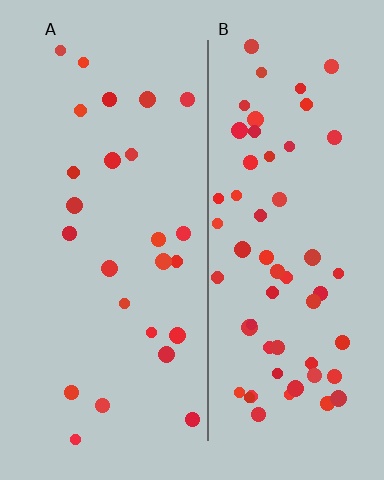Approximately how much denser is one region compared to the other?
Approximately 2.3× — region B over region A.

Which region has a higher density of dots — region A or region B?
B (the right).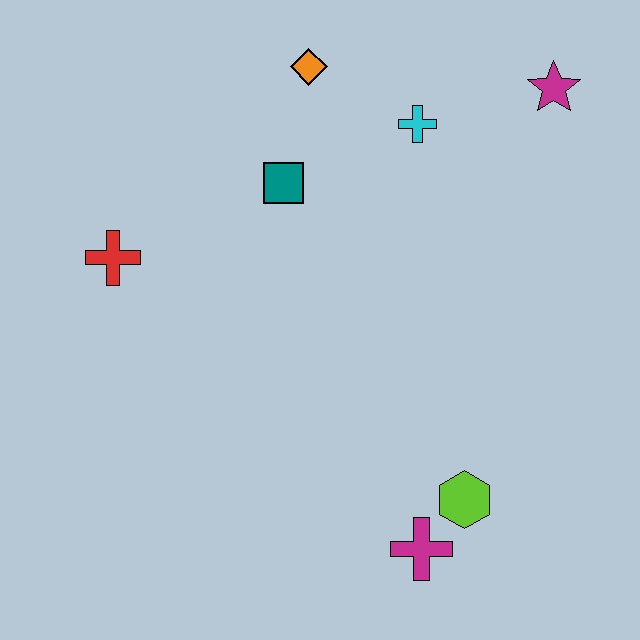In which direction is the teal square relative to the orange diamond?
The teal square is below the orange diamond.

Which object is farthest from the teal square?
The magenta cross is farthest from the teal square.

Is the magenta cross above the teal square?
No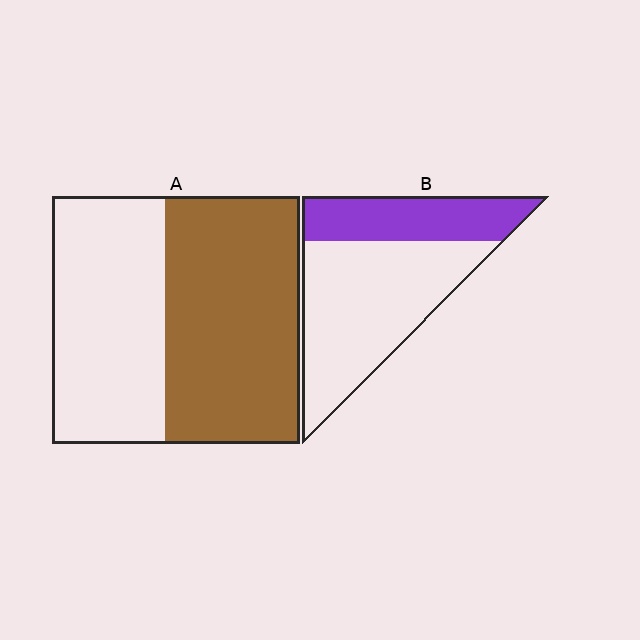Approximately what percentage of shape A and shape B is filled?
A is approximately 55% and B is approximately 35%.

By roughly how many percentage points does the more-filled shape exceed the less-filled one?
By roughly 20 percentage points (A over B).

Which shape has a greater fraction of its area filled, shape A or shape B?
Shape A.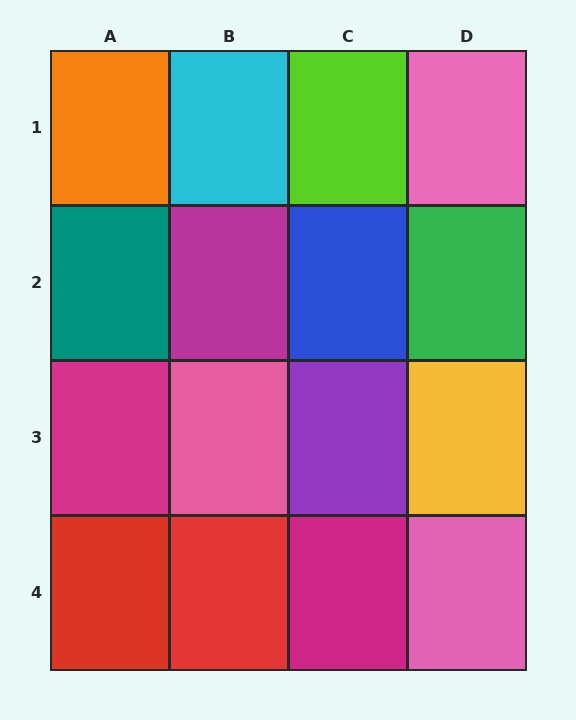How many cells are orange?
1 cell is orange.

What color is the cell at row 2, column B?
Magenta.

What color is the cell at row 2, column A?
Teal.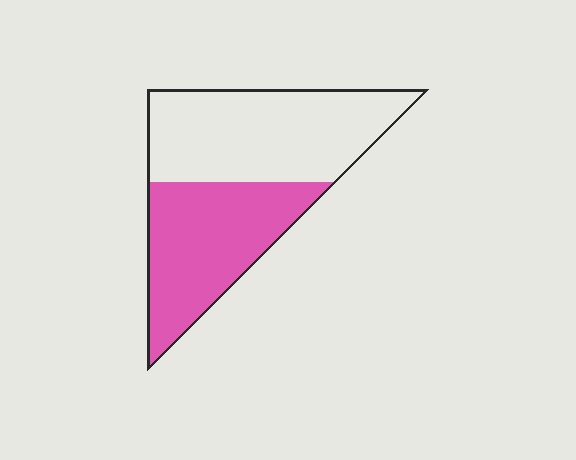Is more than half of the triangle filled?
No.